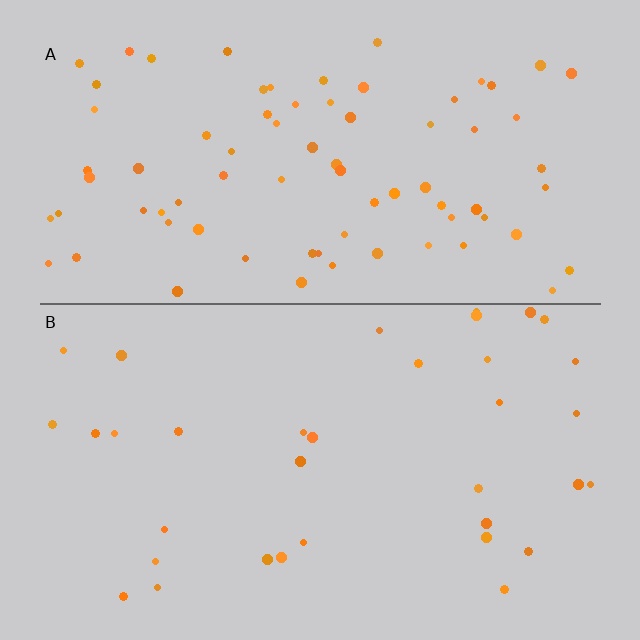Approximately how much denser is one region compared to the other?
Approximately 2.2× — region A over region B.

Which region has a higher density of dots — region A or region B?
A (the top).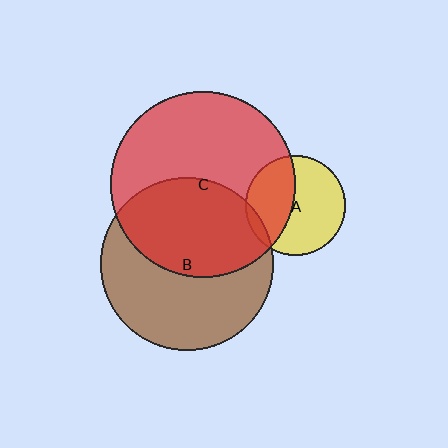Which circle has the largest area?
Circle C (red).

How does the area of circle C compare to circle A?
Approximately 3.4 times.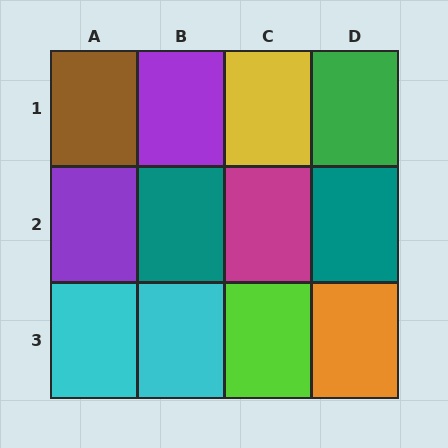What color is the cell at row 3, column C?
Lime.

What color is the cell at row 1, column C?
Yellow.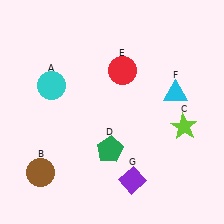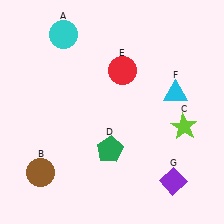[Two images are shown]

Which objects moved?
The objects that moved are: the cyan circle (A), the purple diamond (G).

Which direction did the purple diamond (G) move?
The purple diamond (G) moved right.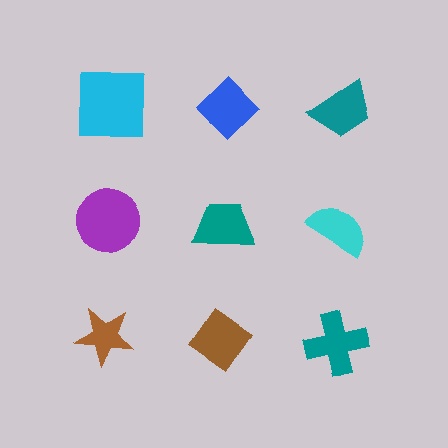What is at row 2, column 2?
A teal trapezoid.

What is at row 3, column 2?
A brown diamond.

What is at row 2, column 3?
A cyan semicircle.